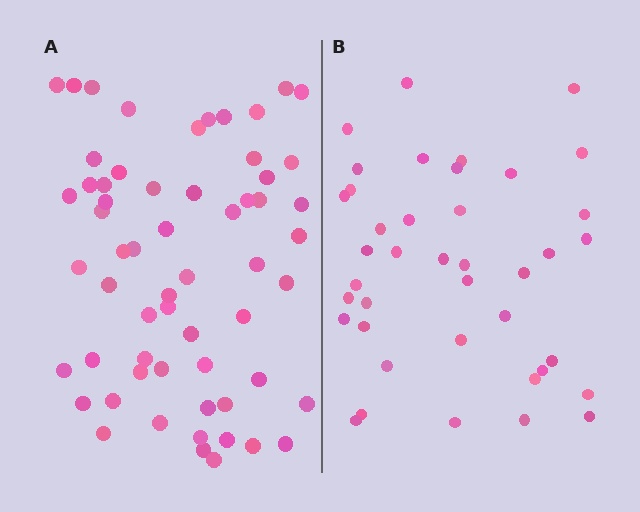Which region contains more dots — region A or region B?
Region A (the left region) has more dots.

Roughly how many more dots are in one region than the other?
Region A has approximately 20 more dots than region B.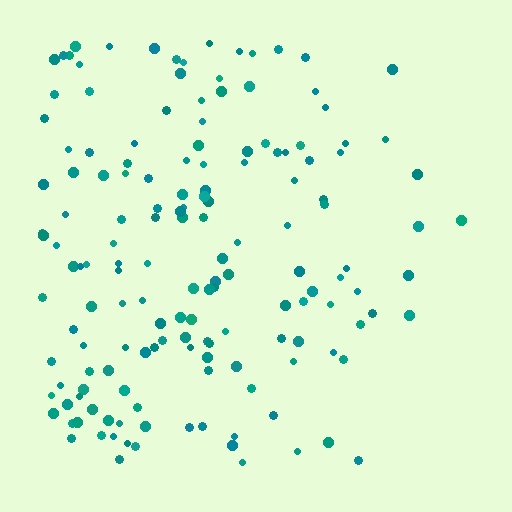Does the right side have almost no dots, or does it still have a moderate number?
Still a moderate number, just noticeably fewer than the left.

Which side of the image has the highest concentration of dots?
The left.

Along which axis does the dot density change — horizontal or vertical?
Horizontal.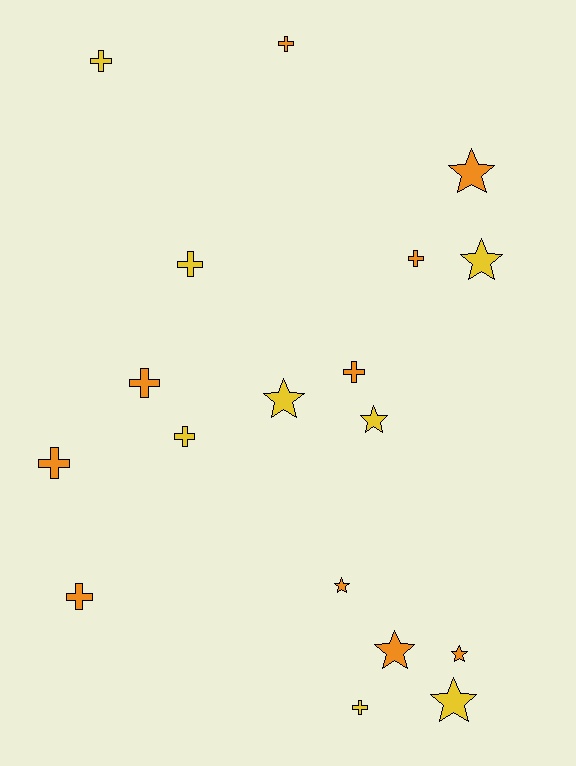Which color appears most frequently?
Orange, with 10 objects.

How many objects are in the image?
There are 18 objects.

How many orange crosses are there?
There are 6 orange crosses.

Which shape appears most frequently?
Cross, with 10 objects.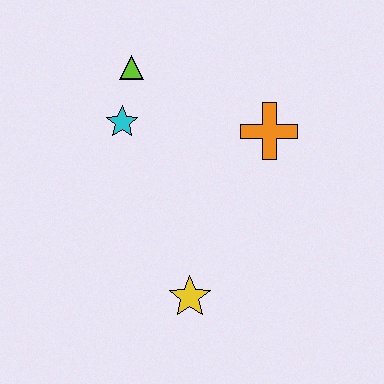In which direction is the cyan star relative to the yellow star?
The cyan star is above the yellow star.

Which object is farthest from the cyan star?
The yellow star is farthest from the cyan star.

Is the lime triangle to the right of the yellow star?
No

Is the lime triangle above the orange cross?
Yes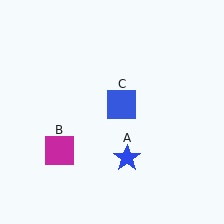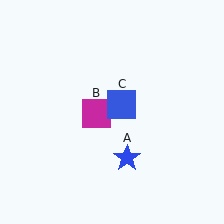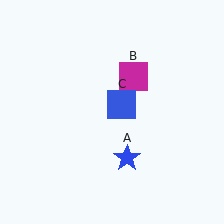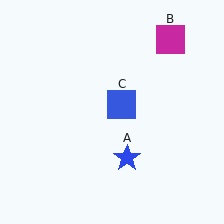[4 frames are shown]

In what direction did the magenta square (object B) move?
The magenta square (object B) moved up and to the right.